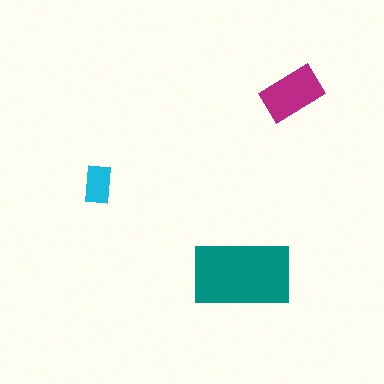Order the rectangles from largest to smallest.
the teal one, the magenta one, the cyan one.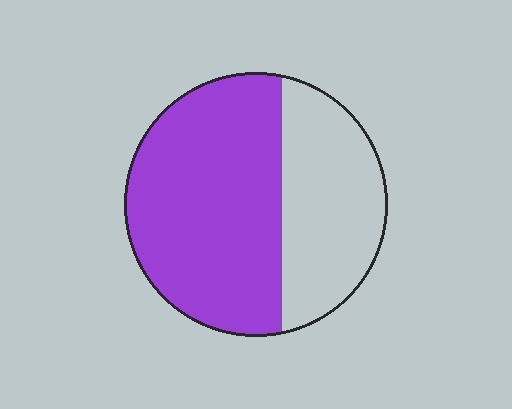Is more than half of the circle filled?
Yes.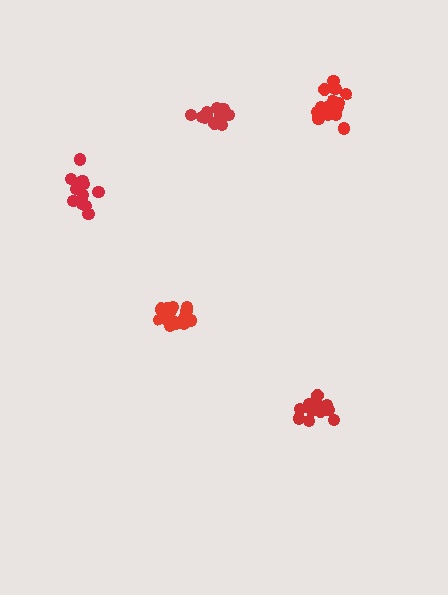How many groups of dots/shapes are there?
There are 5 groups.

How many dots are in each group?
Group 1: 12 dots, Group 2: 14 dots, Group 3: 18 dots, Group 4: 12 dots, Group 5: 16 dots (72 total).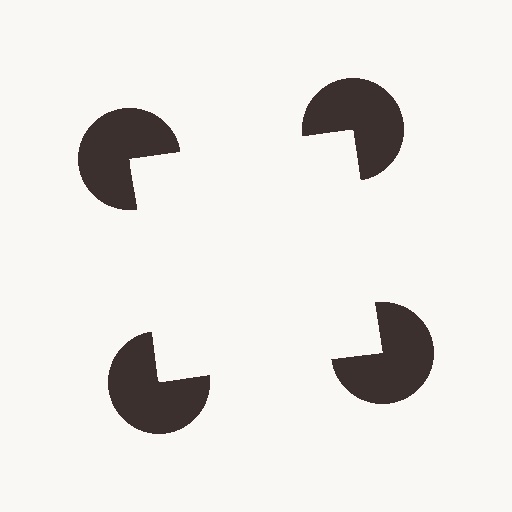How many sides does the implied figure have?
4 sides.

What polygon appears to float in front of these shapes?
An illusory square — its edges are inferred from the aligned wedge cuts in the pac-man discs, not physically drawn.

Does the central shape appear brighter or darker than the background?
It typically appears slightly brighter than the background, even though no actual brightness change is drawn.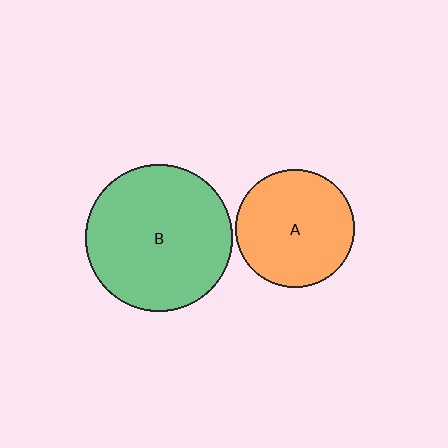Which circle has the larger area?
Circle B (green).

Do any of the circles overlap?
No, none of the circles overlap.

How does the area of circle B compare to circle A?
Approximately 1.5 times.